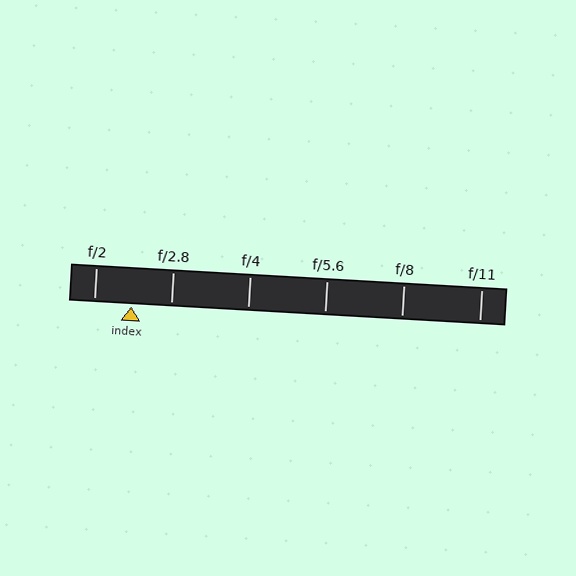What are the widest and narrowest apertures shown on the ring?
The widest aperture shown is f/2 and the narrowest is f/11.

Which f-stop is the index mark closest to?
The index mark is closest to f/2.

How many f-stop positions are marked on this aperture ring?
There are 6 f-stop positions marked.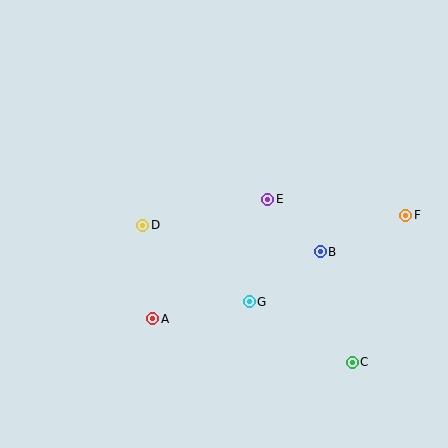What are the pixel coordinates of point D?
Point D is at (143, 225).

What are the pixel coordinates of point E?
Point E is at (268, 199).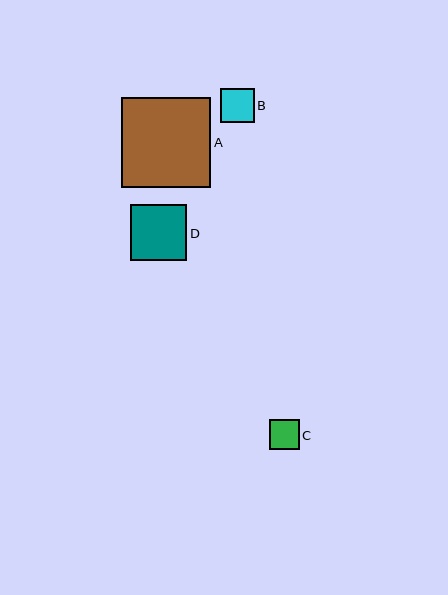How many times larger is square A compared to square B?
Square A is approximately 2.6 times the size of square B.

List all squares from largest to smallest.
From largest to smallest: A, D, B, C.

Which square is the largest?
Square A is the largest with a size of approximately 90 pixels.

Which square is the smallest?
Square C is the smallest with a size of approximately 30 pixels.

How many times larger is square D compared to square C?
Square D is approximately 1.9 times the size of square C.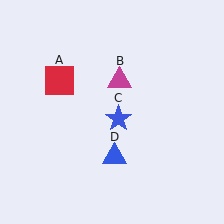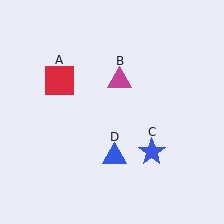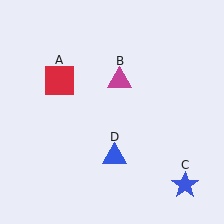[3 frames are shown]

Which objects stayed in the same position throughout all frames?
Red square (object A) and magenta triangle (object B) and blue triangle (object D) remained stationary.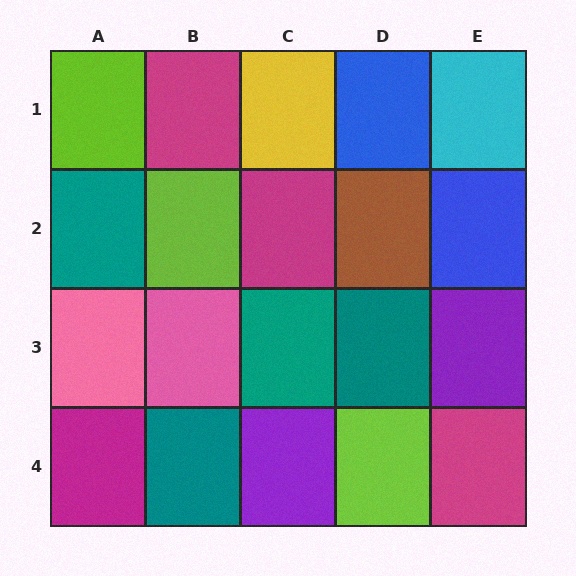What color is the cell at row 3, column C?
Teal.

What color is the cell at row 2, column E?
Blue.